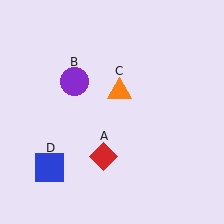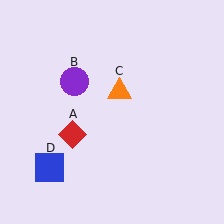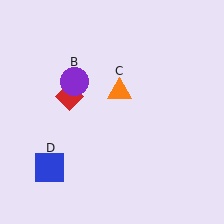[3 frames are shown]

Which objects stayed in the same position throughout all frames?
Purple circle (object B) and orange triangle (object C) and blue square (object D) remained stationary.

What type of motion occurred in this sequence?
The red diamond (object A) rotated clockwise around the center of the scene.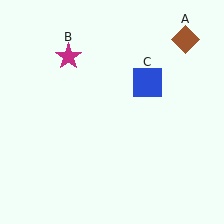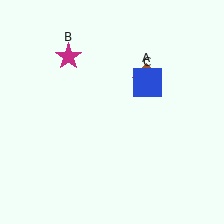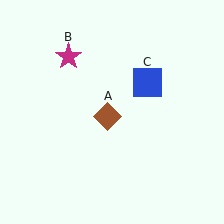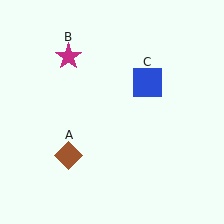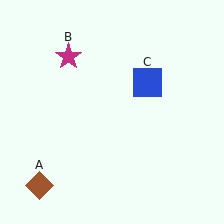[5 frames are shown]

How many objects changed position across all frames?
1 object changed position: brown diamond (object A).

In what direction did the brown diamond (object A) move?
The brown diamond (object A) moved down and to the left.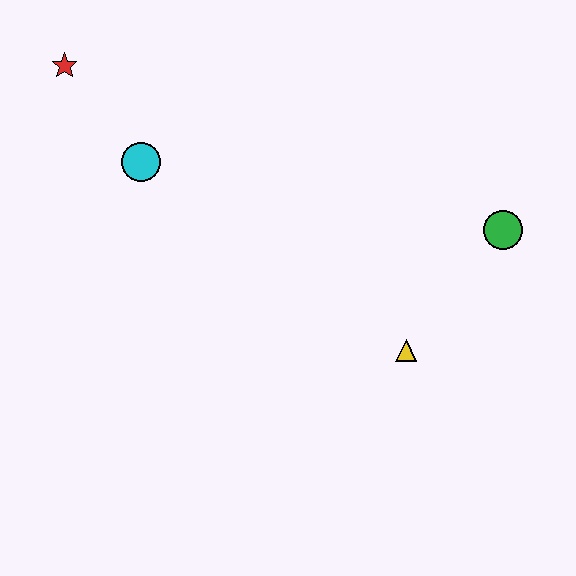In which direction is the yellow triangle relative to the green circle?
The yellow triangle is below the green circle.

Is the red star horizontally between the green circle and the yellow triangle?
No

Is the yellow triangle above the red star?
No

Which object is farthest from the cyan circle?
The green circle is farthest from the cyan circle.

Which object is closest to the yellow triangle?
The green circle is closest to the yellow triangle.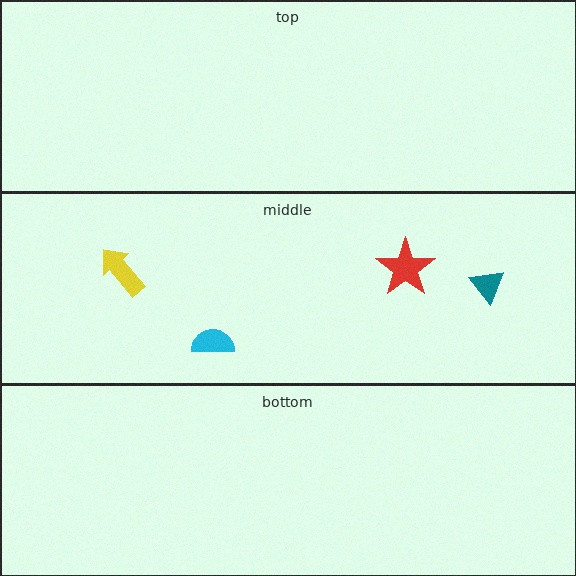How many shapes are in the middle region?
4.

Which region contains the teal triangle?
The middle region.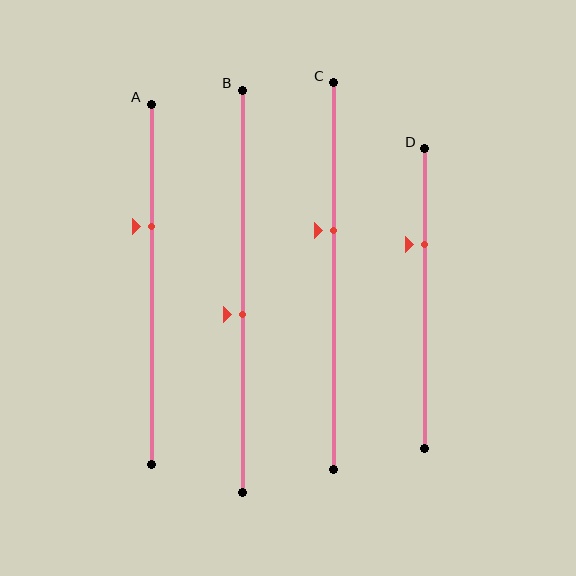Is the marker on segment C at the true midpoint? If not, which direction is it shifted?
No, the marker on segment C is shifted upward by about 12% of the segment length.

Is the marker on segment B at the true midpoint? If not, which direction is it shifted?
No, the marker on segment B is shifted downward by about 6% of the segment length.